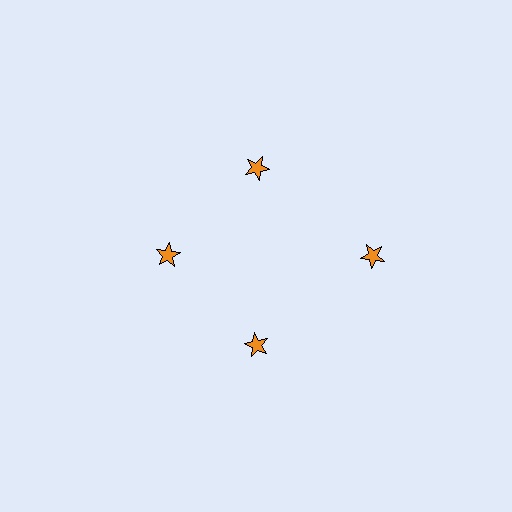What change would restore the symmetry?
The symmetry would be restored by moving it inward, back onto the ring so that all 4 stars sit at equal angles and equal distance from the center.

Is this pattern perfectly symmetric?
No. The 4 orange stars are arranged in a ring, but one element near the 3 o'clock position is pushed outward from the center, breaking the 4-fold rotational symmetry.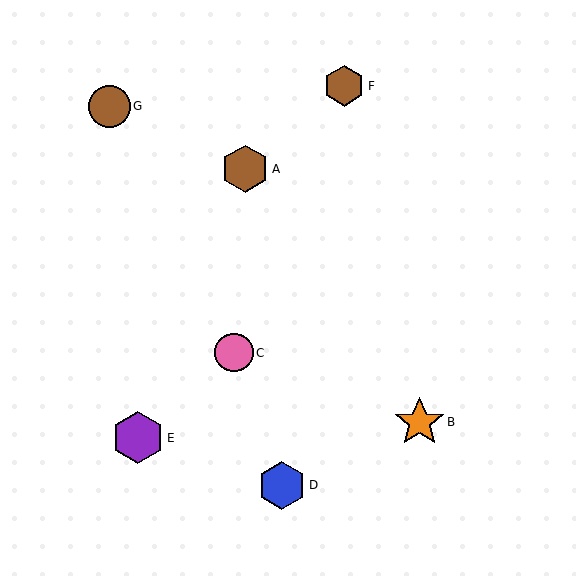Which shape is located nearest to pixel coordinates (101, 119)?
The brown circle (labeled G) at (110, 106) is nearest to that location.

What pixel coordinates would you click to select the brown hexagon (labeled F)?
Click at (344, 86) to select the brown hexagon F.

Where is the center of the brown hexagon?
The center of the brown hexagon is at (245, 169).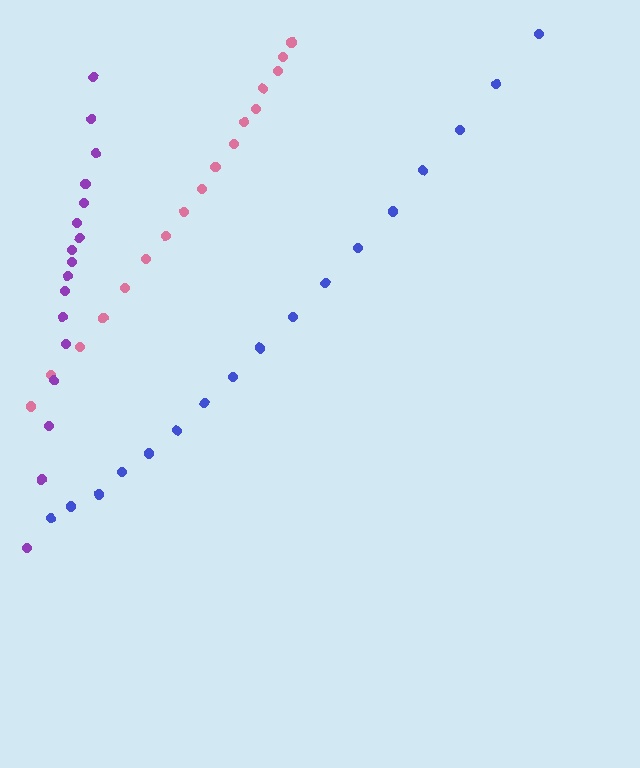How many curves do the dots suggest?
There are 3 distinct paths.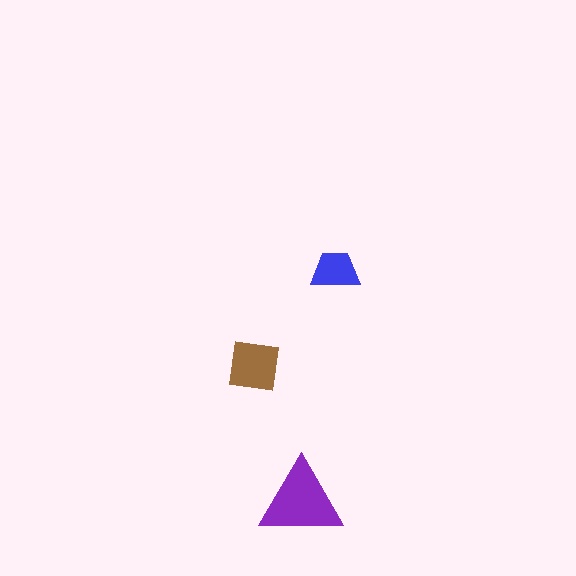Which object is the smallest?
The blue trapezoid.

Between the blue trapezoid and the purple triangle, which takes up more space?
The purple triangle.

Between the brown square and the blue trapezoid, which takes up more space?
The brown square.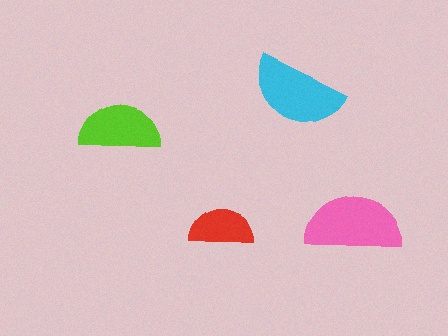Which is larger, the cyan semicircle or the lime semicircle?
The cyan one.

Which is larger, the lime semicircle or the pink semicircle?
The pink one.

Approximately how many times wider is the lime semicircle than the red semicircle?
About 1.5 times wider.